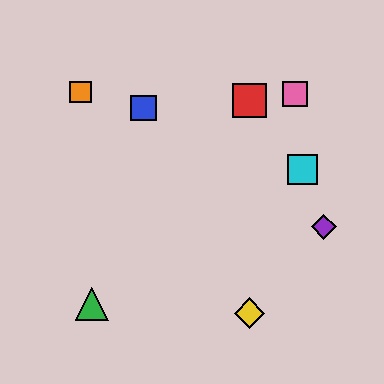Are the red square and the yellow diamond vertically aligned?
Yes, both are at x≈250.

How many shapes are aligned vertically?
2 shapes (the red square, the yellow diamond) are aligned vertically.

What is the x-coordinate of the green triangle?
The green triangle is at x≈92.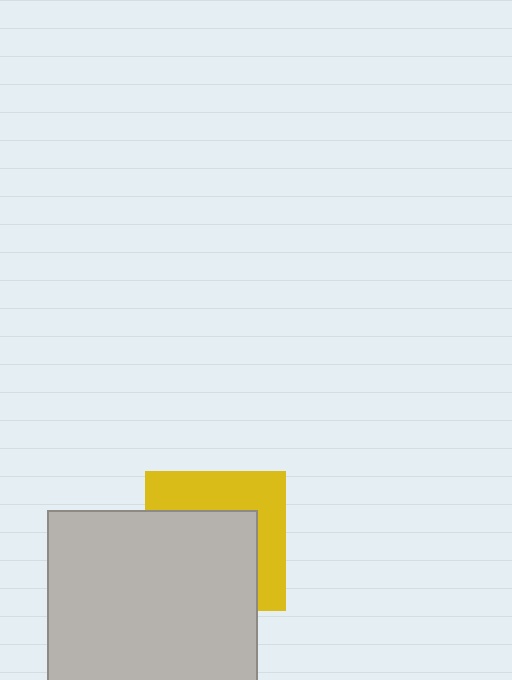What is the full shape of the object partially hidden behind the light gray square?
The partially hidden object is a yellow square.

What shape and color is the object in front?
The object in front is a light gray square.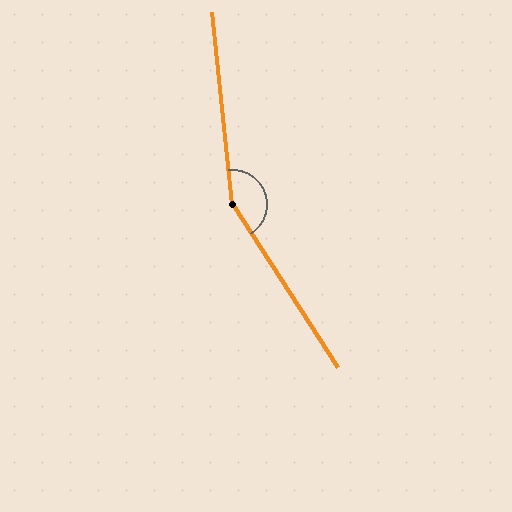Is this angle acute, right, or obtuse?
It is obtuse.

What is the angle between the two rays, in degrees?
Approximately 153 degrees.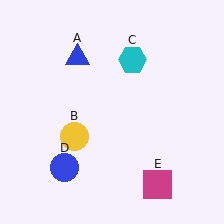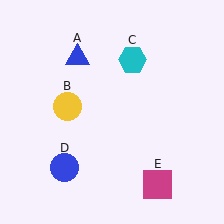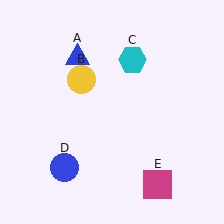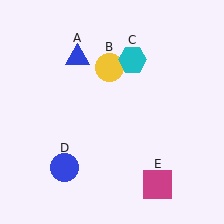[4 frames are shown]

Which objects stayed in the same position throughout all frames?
Blue triangle (object A) and cyan hexagon (object C) and blue circle (object D) and magenta square (object E) remained stationary.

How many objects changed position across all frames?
1 object changed position: yellow circle (object B).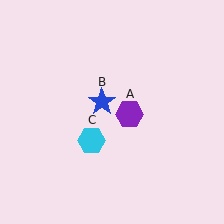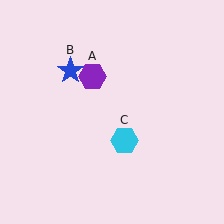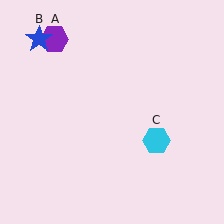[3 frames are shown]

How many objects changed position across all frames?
3 objects changed position: purple hexagon (object A), blue star (object B), cyan hexagon (object C).